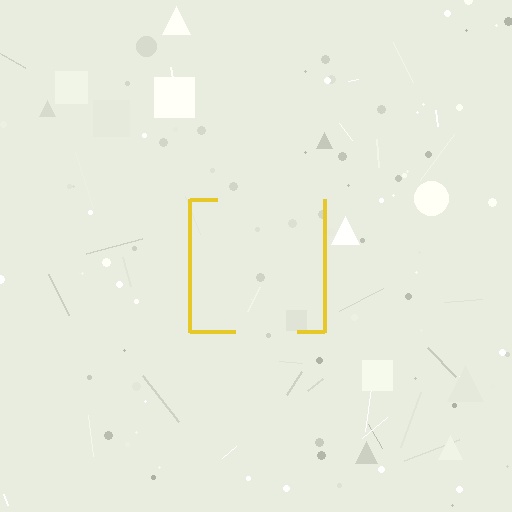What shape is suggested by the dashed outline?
The dashed outline suggests a square.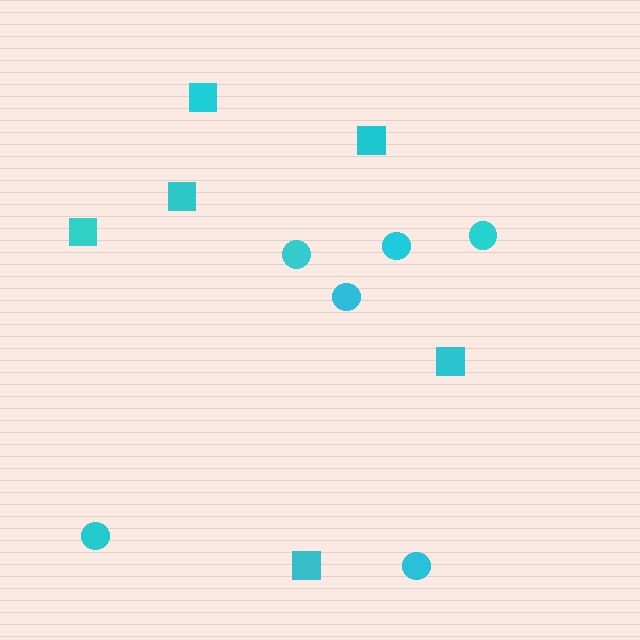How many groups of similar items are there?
There are 2 groups: one group of squares (6) and one group of circles (6).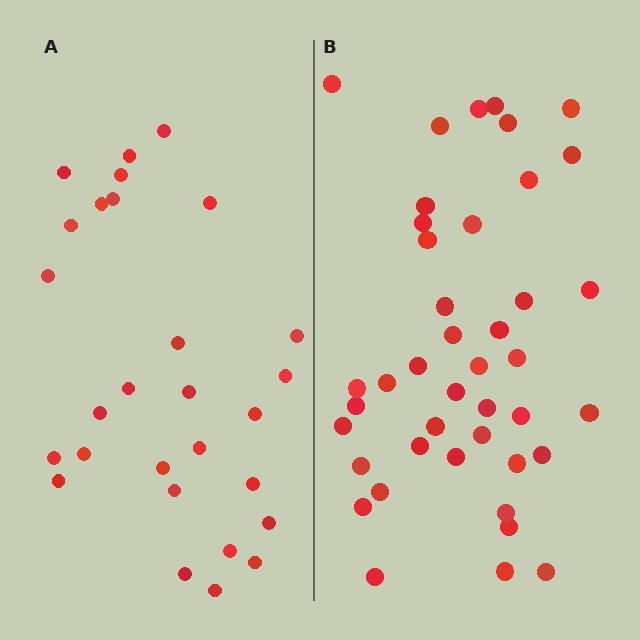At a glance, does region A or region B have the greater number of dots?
Region B (the right region) has more dots.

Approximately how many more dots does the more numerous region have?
Region B has approximately 15 more dots than region A.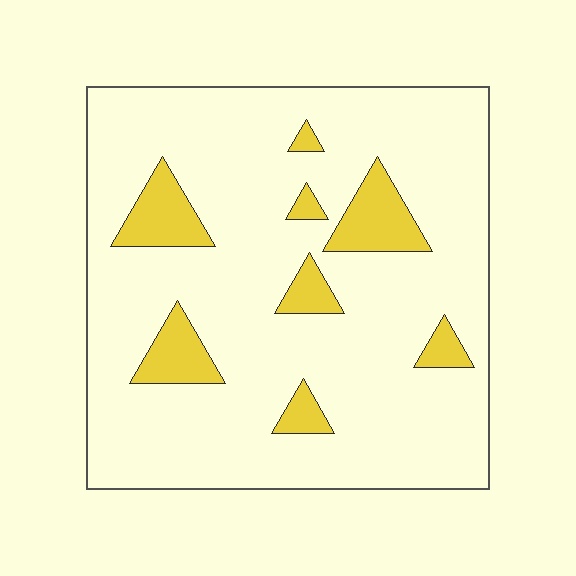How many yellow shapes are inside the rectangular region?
8.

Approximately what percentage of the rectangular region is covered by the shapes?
Approximately 15%.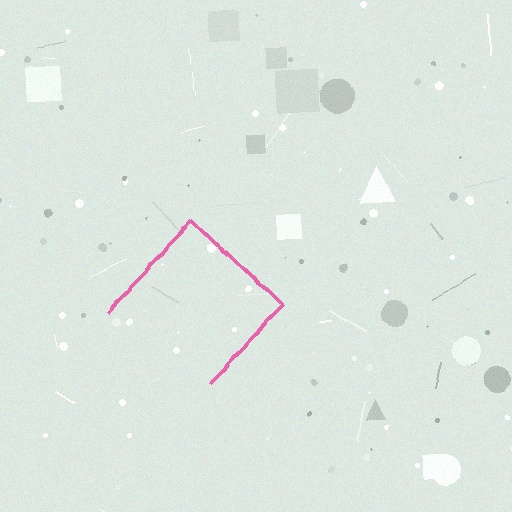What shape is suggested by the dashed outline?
The dashed outline suggests a diamond.